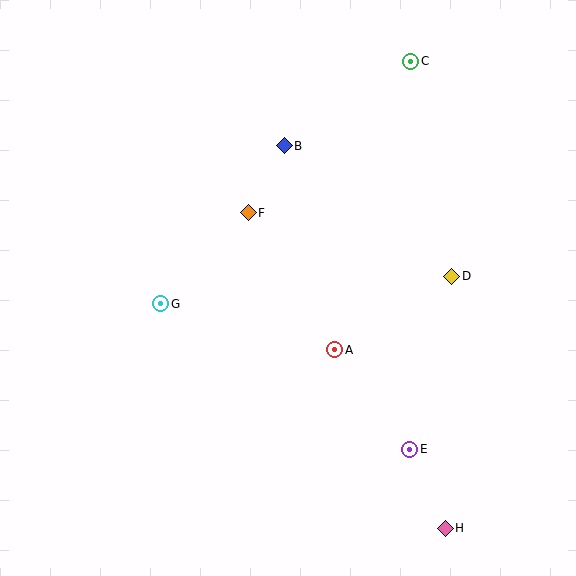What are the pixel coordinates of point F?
Point F is at (248, 213).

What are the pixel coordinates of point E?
Point E is at (410, 449).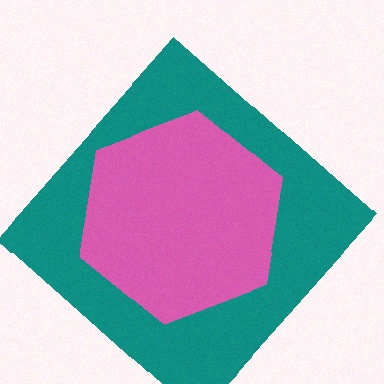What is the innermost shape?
The pink hexagon.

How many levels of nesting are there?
2.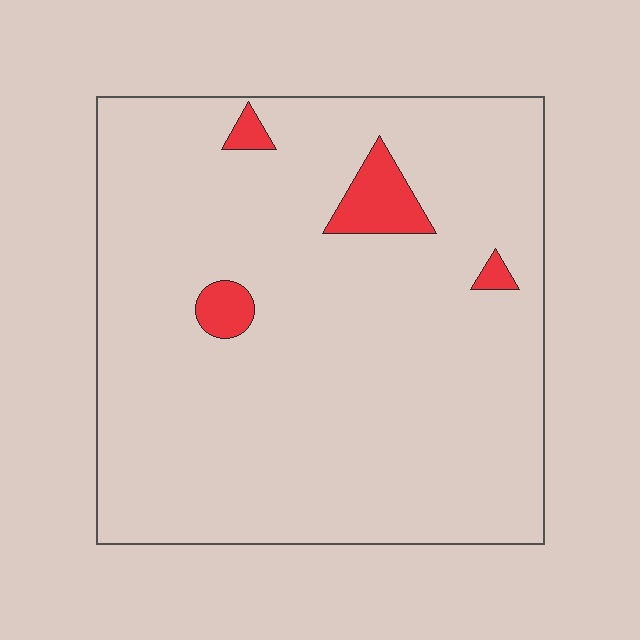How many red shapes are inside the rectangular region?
4.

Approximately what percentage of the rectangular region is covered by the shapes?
Approximately 5%.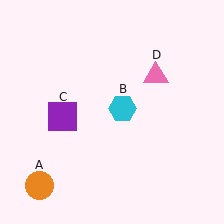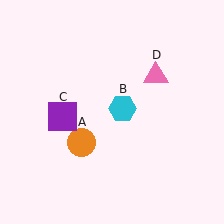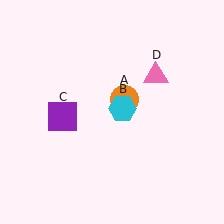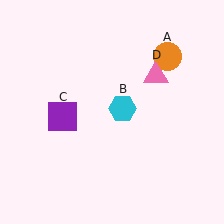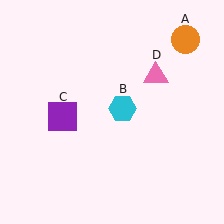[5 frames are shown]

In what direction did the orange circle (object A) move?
The orange circle (object A) moved up and to the right.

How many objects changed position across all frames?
1 object changed position: orange circle (object A).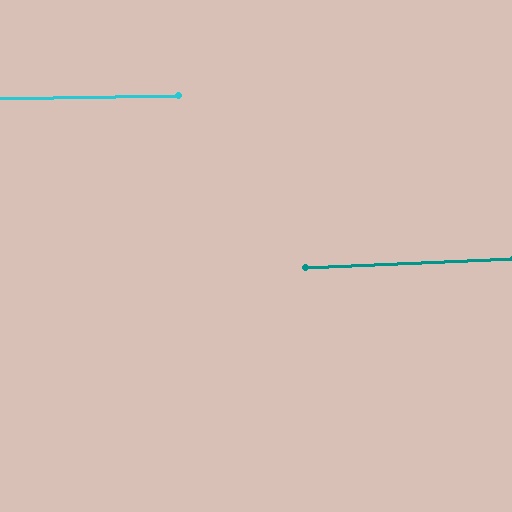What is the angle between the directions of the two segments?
Approximately 2 degrees.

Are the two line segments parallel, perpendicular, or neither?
Parallel — their directions differ by only 1.9°.